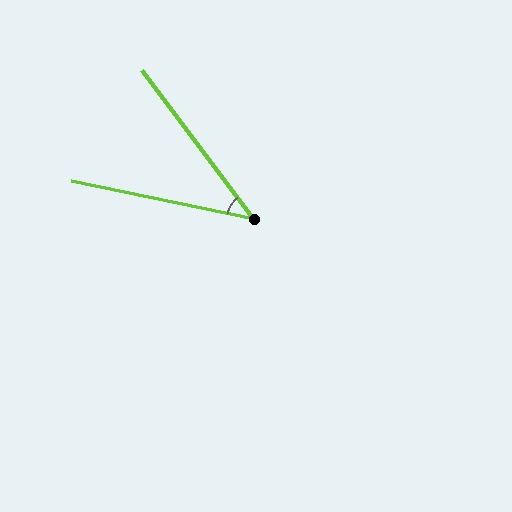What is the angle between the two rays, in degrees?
Approximately 41 degrees.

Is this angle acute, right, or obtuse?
It is acute.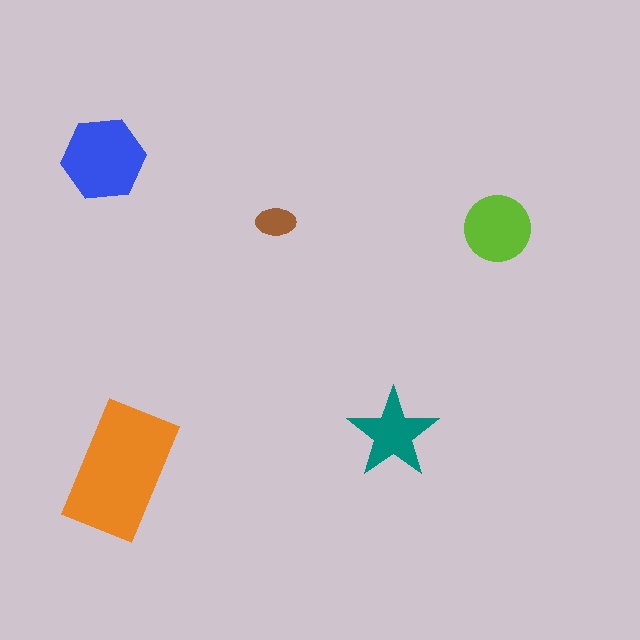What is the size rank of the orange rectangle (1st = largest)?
1st.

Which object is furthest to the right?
The lime circle is rightmost.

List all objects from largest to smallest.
The orange rectangle, the blue hexagon, the lime circle, the teal star, the brown ellipse.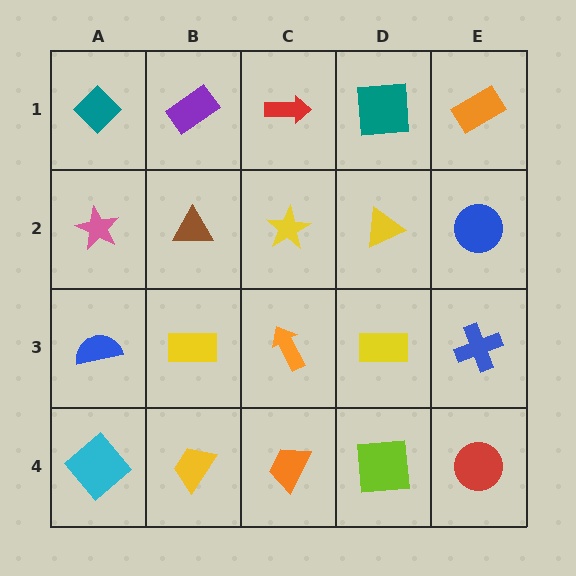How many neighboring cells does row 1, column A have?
2.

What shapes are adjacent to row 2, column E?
An orange rectangle (row 1, column E), a blue cross (row 3, column E), a yellow triangle (row 2, column D).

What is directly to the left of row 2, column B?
A pink star.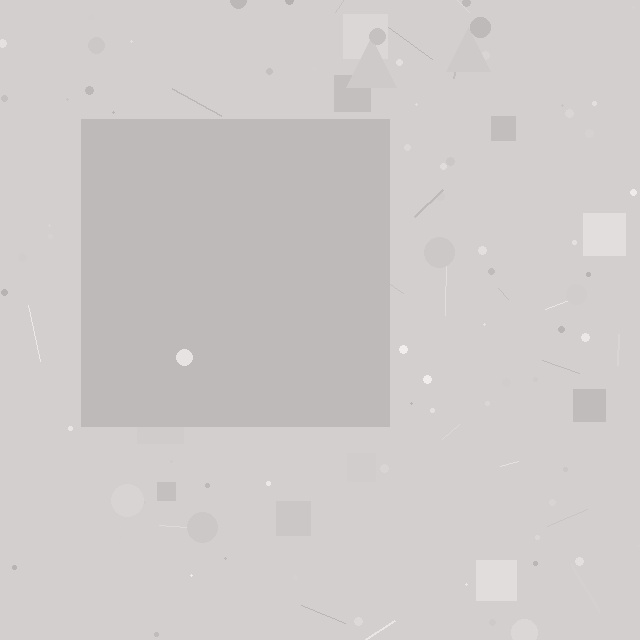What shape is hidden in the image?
A square is hidden in the image.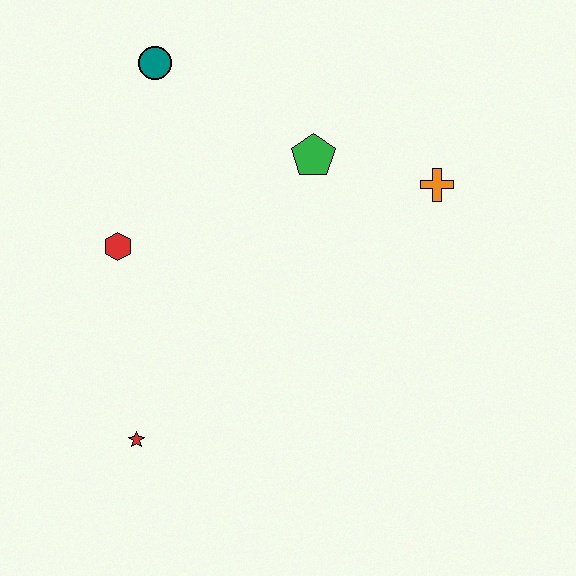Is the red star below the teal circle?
Yes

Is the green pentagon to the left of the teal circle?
No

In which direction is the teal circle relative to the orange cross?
The teal circle is to the left of the orange cross.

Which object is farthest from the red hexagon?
The orange cross is farthest from the red hexagon.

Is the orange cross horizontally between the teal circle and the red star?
No